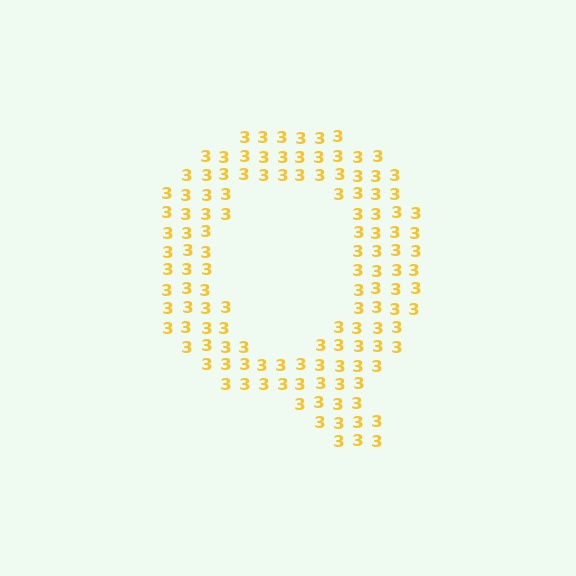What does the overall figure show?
The overall figure shows the letter Q.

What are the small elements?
The small elements are digit 3's.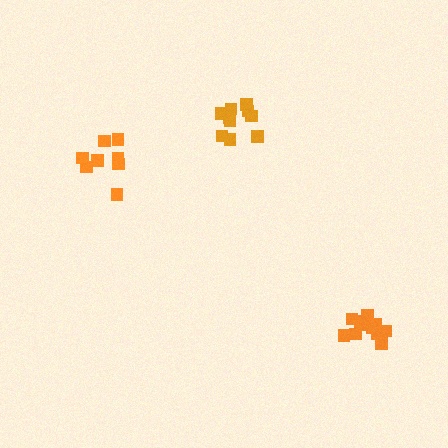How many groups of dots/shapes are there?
There are 3 groups.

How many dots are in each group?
Group 1: 10 dots, Group 2: 8 dots, Group 3: 11 dots (29 total).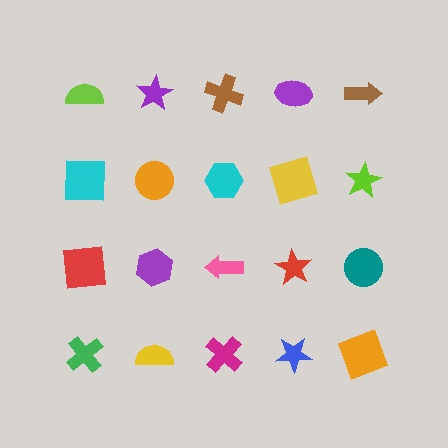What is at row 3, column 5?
A teal circle.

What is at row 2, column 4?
A yellow square.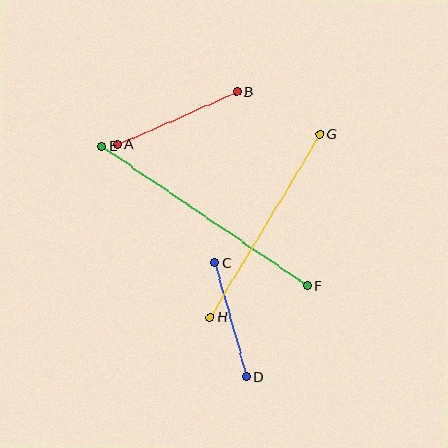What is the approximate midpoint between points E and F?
The midpoint is at approximately (205, 216) pixels.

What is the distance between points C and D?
The distance is approximately 118 pixels.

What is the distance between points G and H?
The distance is approximately 214 pixels.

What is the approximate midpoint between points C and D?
The midpoint is at approximately (230, 320) pixels.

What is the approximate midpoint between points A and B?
The midpoint is at approximately (177, 118) pixels.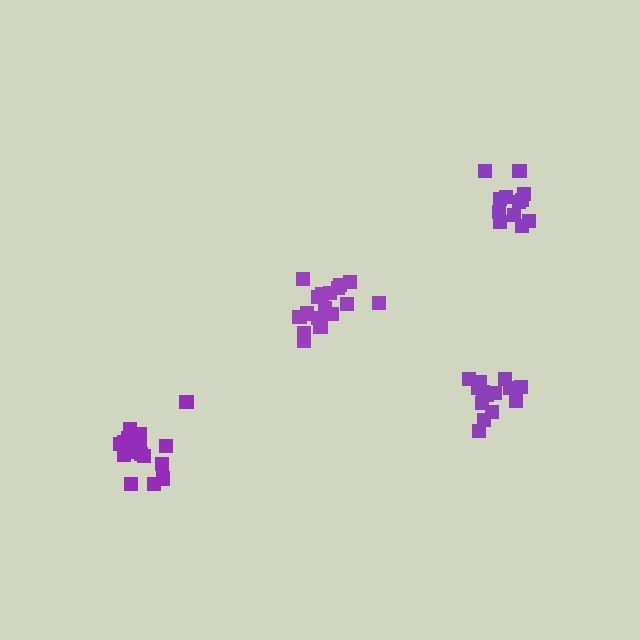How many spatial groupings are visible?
There are 4 spatial groupings.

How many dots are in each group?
Group 1: 17 dots, Group 2: 17 dots, Group 3: 14 dots, Group 4: 12 dots (60 total).